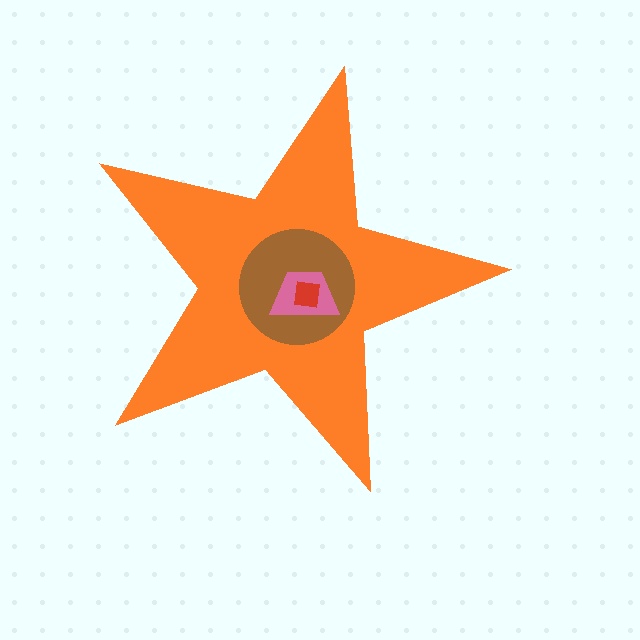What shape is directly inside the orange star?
The brown circle.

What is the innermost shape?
The red square.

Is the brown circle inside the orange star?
Yes.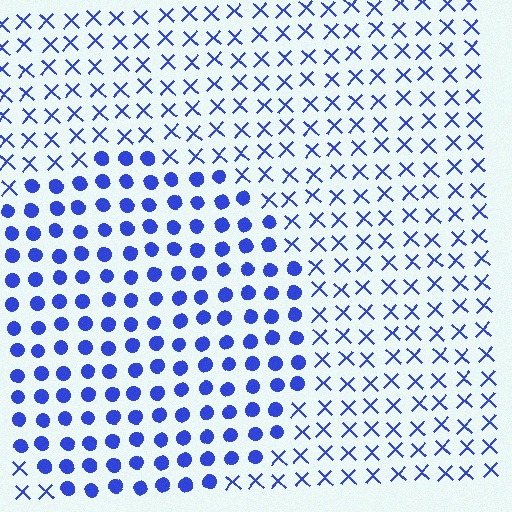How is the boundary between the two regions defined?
The boundary is defined by a change in element shape: circles inside vs. X marks outside. All elements share the same color and spacing.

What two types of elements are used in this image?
The image uses circles inside the circle region and X marks outside it.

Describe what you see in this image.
The image is filled with small blue elements arranged in a uniform grid. A circle-shaped region contains circles, while the surrounding area contains X marks. The boundary is defined purely by the change in element shape.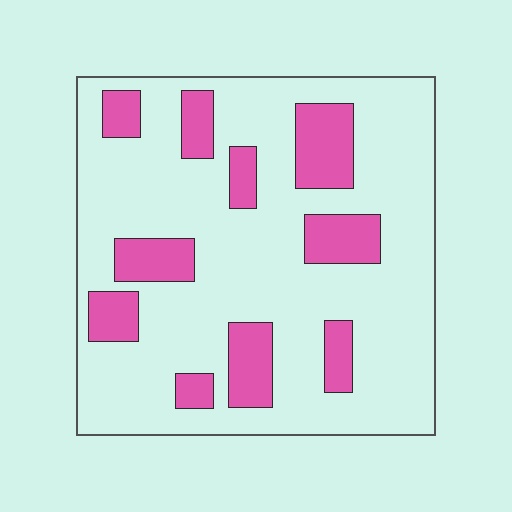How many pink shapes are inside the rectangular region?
10.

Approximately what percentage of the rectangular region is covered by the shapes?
Approximately 20%.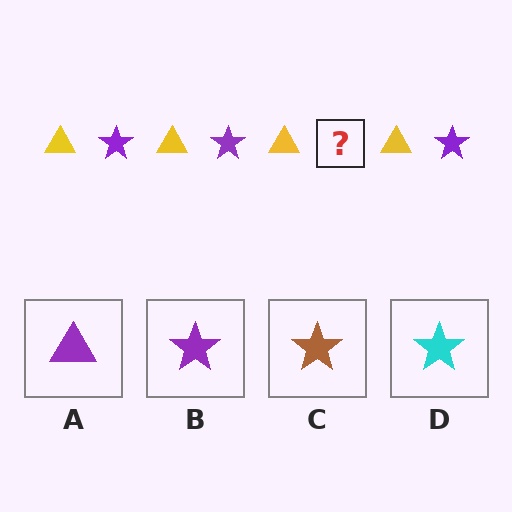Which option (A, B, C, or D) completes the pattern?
B.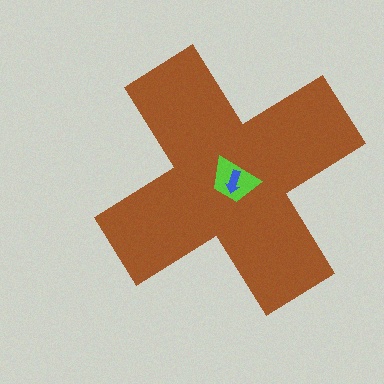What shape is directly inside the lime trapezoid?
The blue arrow.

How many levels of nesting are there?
3.